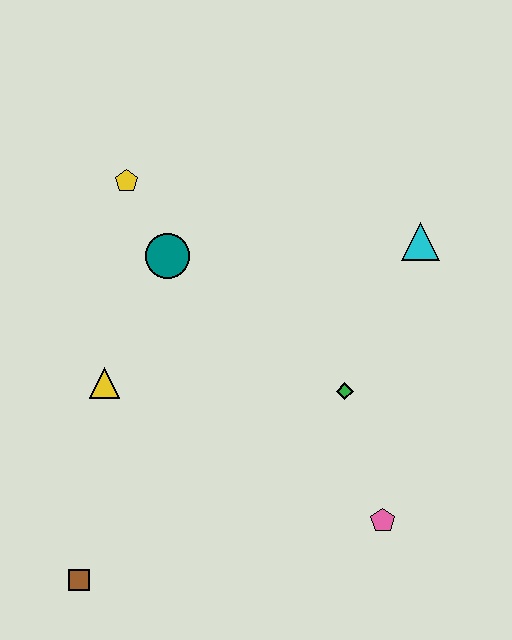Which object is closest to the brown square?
The yellow triangle is closest to the brown square.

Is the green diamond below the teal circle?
Yes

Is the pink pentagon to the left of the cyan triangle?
Yes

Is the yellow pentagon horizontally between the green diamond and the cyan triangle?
No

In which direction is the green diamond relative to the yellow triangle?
The green diamond is to the right of the yellow triangle.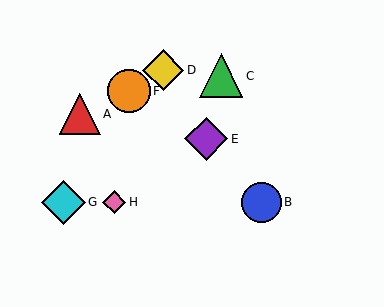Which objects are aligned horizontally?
Objects B, G, H are aligned horizontally.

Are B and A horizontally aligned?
No, B is at y≈202 and A is at y≈114.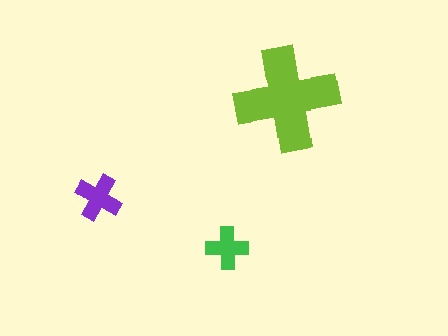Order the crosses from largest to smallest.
the lime one, the purple one, the green one.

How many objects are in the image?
There are 3 objects in the image.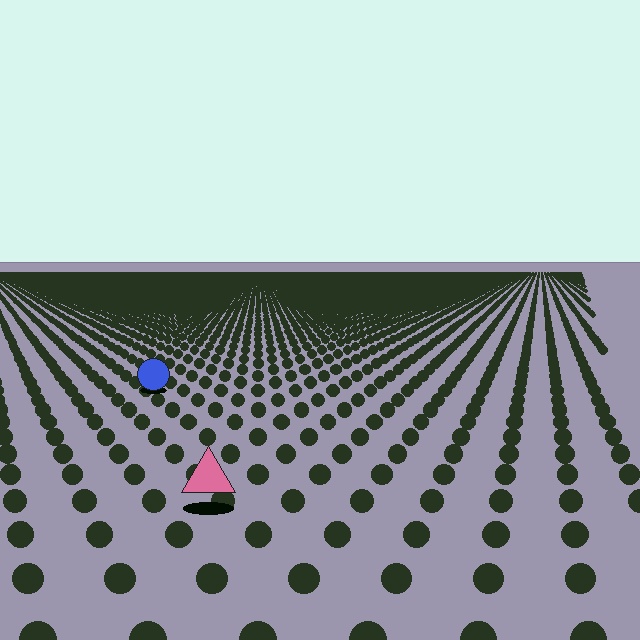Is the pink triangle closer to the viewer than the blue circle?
Yes. The pink triangle is closer — you can tell from the texture gradient: the ground texture is coarser near it.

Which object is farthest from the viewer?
The blue circle is farthest from the viewer. It appears smaller and the ground texture around it is denser.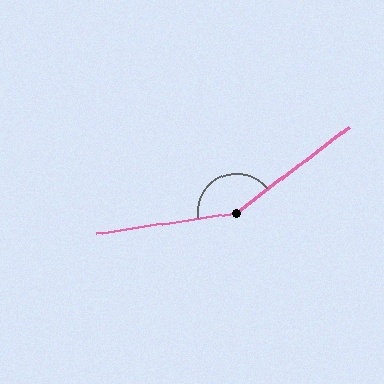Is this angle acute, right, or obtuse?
It is obtuse.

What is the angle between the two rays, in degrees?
Approximately 151 degrees.